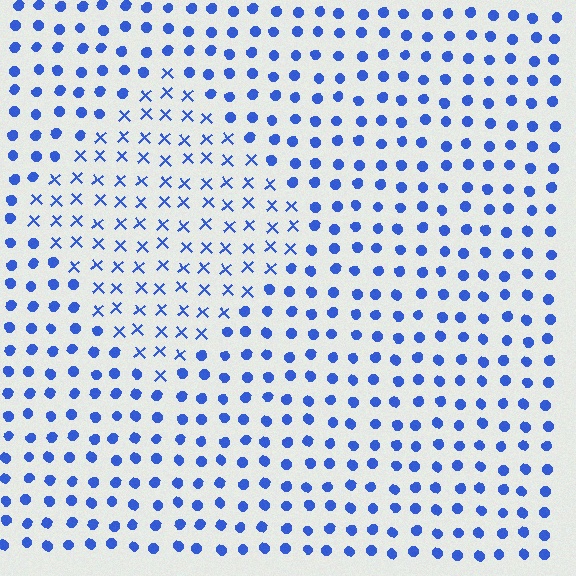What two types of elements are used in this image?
The image uses X marks inside the diamond region and circles outside it.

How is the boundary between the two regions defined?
The boundary is defined by a change in element shape: X marks inside vs. circles outside. All elements share the same color and spacing.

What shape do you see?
I see a diamond.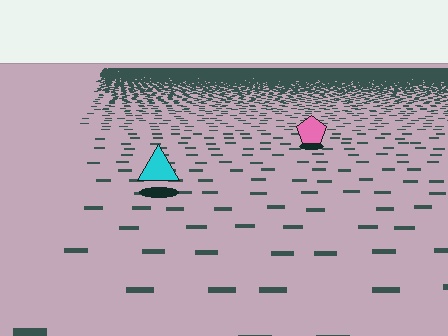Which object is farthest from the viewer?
The pink pentagon is farthest from the viewer. It appears smaller and the ground texture around it is denser.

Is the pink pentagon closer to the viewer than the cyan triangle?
No. The cyan triangle is closer — you can tell from the texture gradient: the ground texture is coarser near it.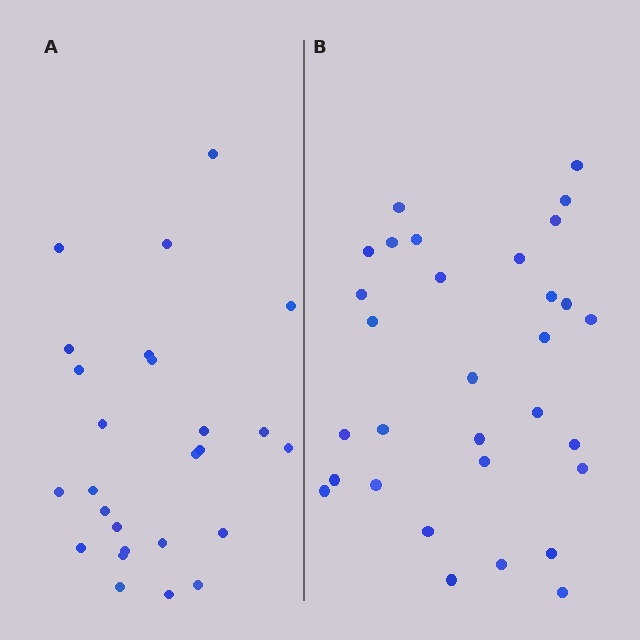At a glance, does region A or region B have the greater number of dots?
Region B (the right region) has more dots.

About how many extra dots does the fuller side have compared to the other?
Region B has about 5 more dots than region A.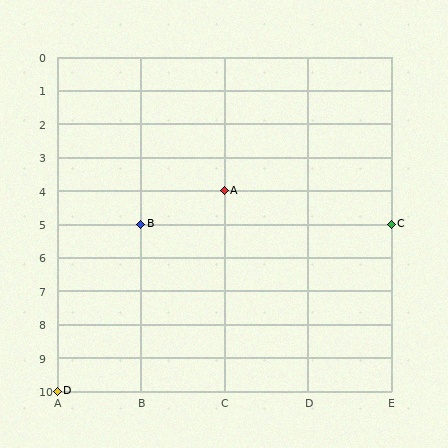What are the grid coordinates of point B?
Point B is at grid coordinates (B, 5).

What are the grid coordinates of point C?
Point C is at grid coordinates (E, 5).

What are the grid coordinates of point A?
Point A is at grid coordinates (C, 4).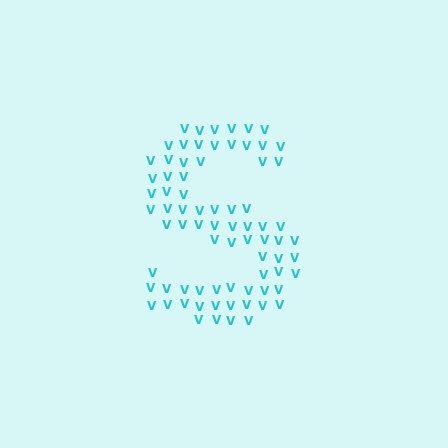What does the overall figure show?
The overall figure shows the letter S.